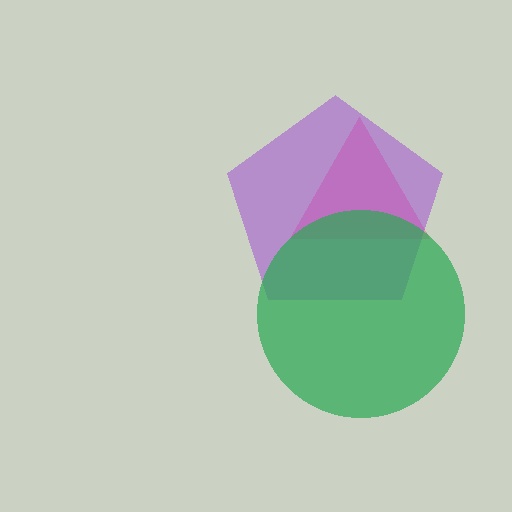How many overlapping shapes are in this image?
There are 3 overlapping shapes in the image.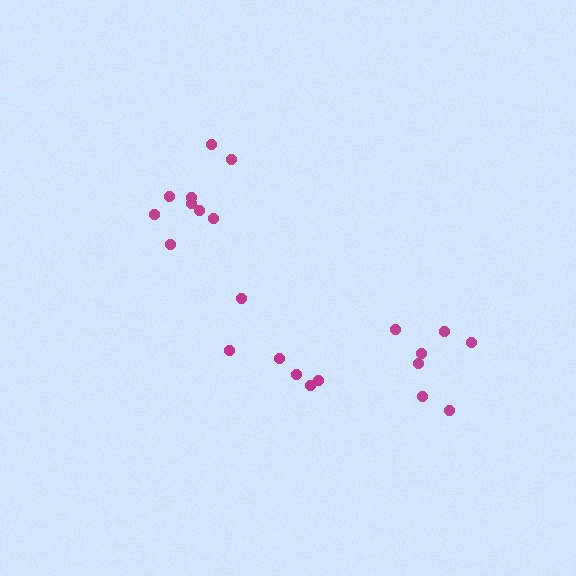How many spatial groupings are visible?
There are 3 spatial groupings.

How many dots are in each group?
Group 1: 6 dots, Group 2: 7 dots, Group 3: 9 dots (22 total).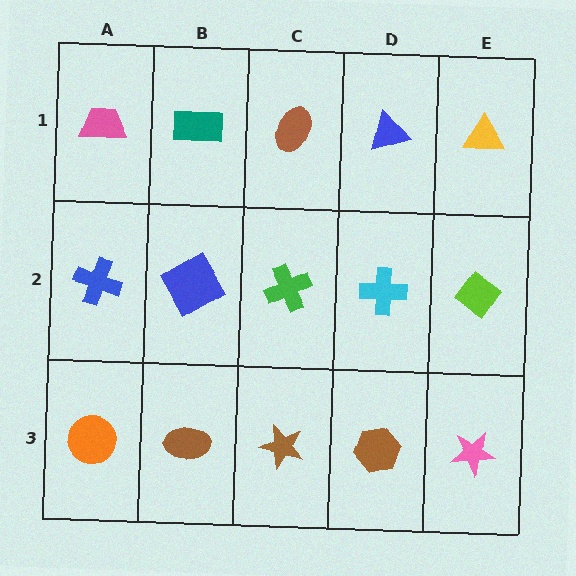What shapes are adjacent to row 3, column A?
A blue cross (row 2, column A), a brown ellipse (row 3, column B).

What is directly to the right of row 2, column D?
A lime diamond.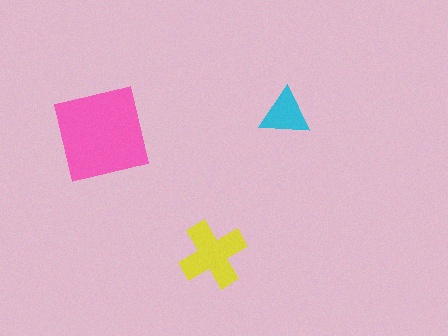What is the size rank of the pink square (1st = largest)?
1st.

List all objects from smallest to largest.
The cyan triangle, the yellow cross, the pink square.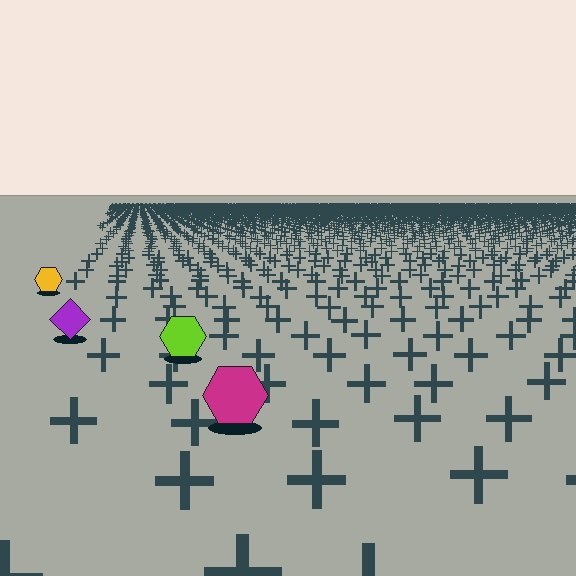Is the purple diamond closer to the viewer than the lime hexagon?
No. The lime hexagon is closer — you can tell from the texture gradient: the ground texture is coarser near it.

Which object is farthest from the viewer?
The yellow hexagon is farthest from the viewer. It appears smaller and the ground texture around it is denser.